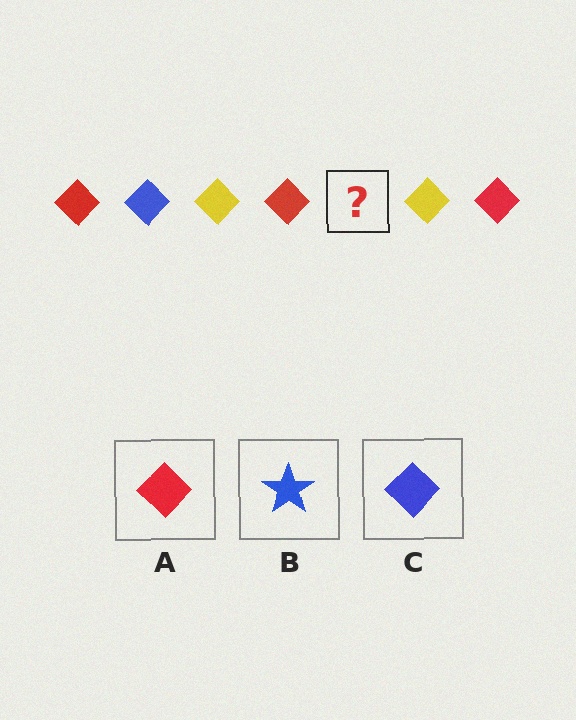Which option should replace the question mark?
Option C.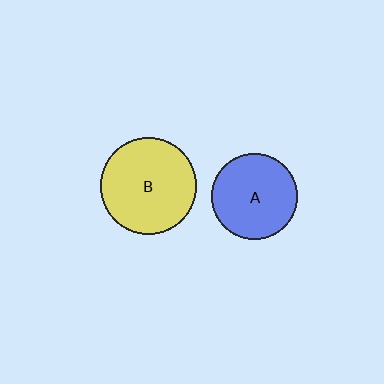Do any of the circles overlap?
No, none of the circles overlap.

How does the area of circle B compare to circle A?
Approximately 1.2 times.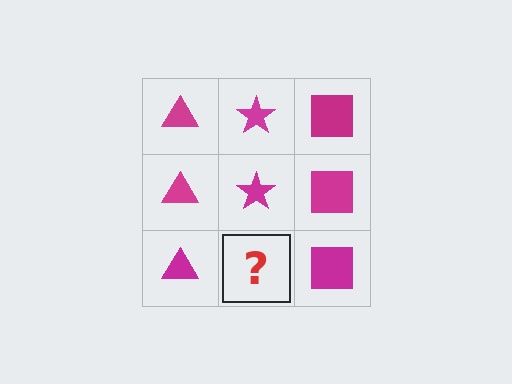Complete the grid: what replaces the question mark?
The question mark should be replaced with a magenta star.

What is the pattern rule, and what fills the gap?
The rule is that each column has a consistent shape. The gap should be filled with a magenta star.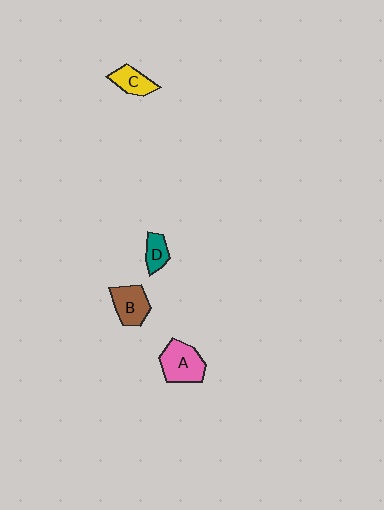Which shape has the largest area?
Shape A (pink).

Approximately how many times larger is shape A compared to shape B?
Approximately 1.2 times.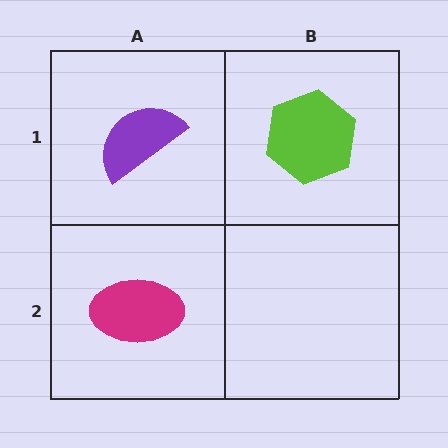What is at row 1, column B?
A lime hexagon.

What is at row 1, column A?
A purple semicircle.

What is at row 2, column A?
A magenta ellipse.